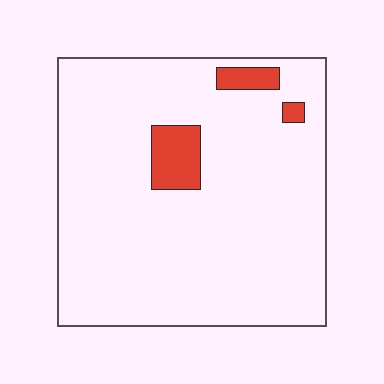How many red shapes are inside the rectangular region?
3.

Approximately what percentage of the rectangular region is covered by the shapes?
Approximately 5%.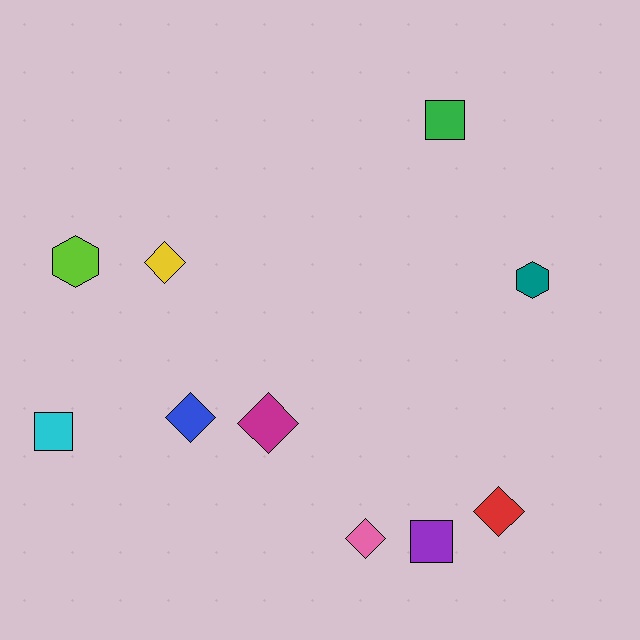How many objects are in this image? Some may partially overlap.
There are 10 objects.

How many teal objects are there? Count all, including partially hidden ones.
There is 1 teal object.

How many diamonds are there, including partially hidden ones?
There are 5 diamonds.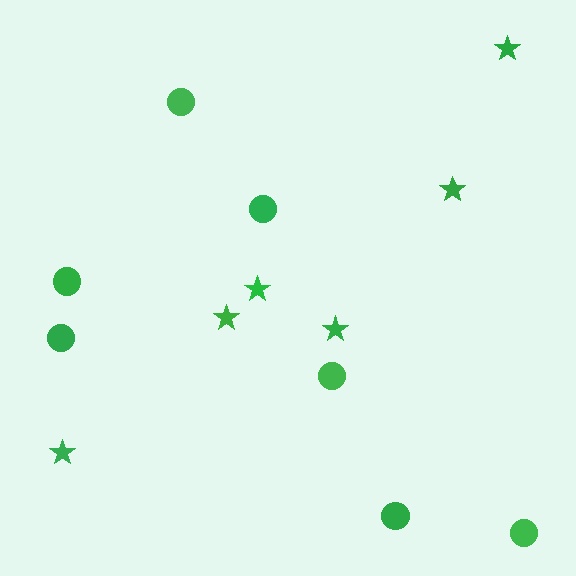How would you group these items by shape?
There are 2 groups: one group of stars (6) and one group of circles (7).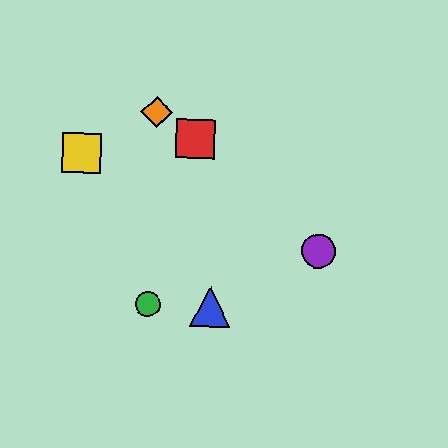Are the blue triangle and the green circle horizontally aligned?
Yes, both are at y≈306.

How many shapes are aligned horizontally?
2 shapes (the blue triangle, the green circle) are aligned horizontally.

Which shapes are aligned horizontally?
The blue triangle, the green circle are aligned horizontally.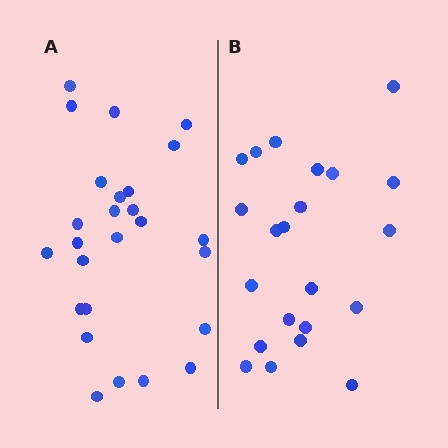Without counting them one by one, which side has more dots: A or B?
Region A (the left region) has more dots.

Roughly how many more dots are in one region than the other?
Region A has about 4 more dots than region B.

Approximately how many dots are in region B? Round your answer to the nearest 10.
About 20 dots. (The exact count is 22, which rounds to 20.)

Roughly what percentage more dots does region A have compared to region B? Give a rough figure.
About 20% more.